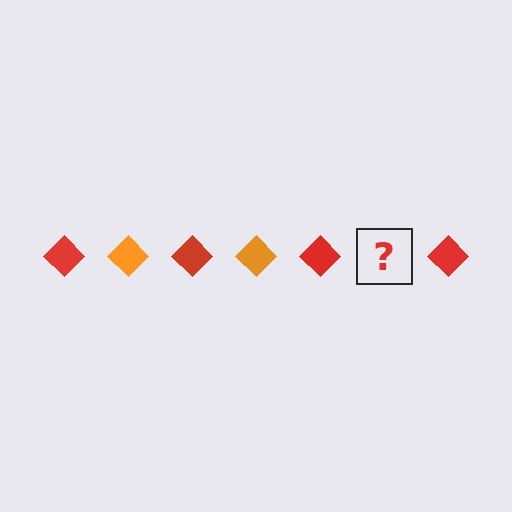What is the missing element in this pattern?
The missing element is an orange diamond.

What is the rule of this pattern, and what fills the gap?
The rule is that the pattern cycles through red, orange diamonds. The gap should be filled with an orange diamond.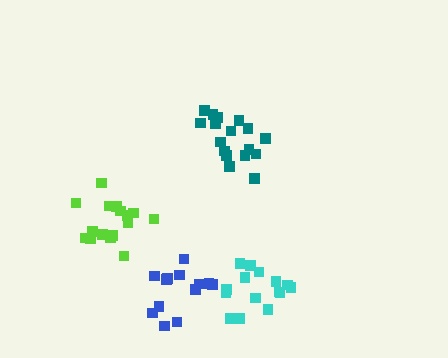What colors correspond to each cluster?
The clusters are colored: cyan, teal, lime, blue.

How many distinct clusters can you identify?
There are 4 distinct clusters.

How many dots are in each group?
Group 1: 15 dots, Group 2: 17 dots, Group 3: 16 dots, Group 4: 13 dots (61 total).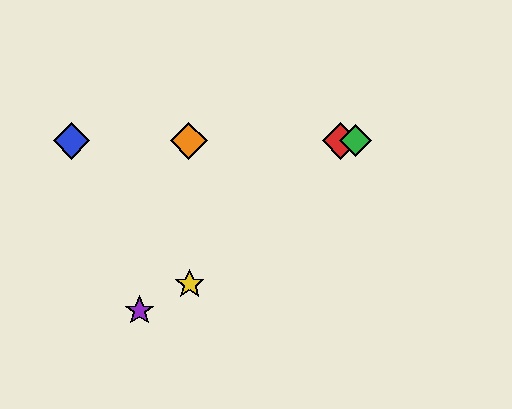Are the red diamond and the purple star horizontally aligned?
No, the red diamond is at y≈141 and the purple star is at y≈311.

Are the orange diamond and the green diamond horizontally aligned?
Yes, both are at y≈141.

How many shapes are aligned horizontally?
4 shapes (the red diamond, the blue diamond, the green diamond, the orange diamond) are aligned horizontally.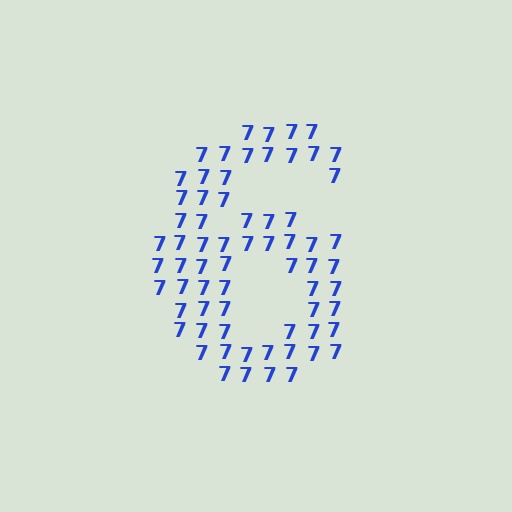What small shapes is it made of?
It is made of small digit 7's.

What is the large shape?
The large shape is the digit 6.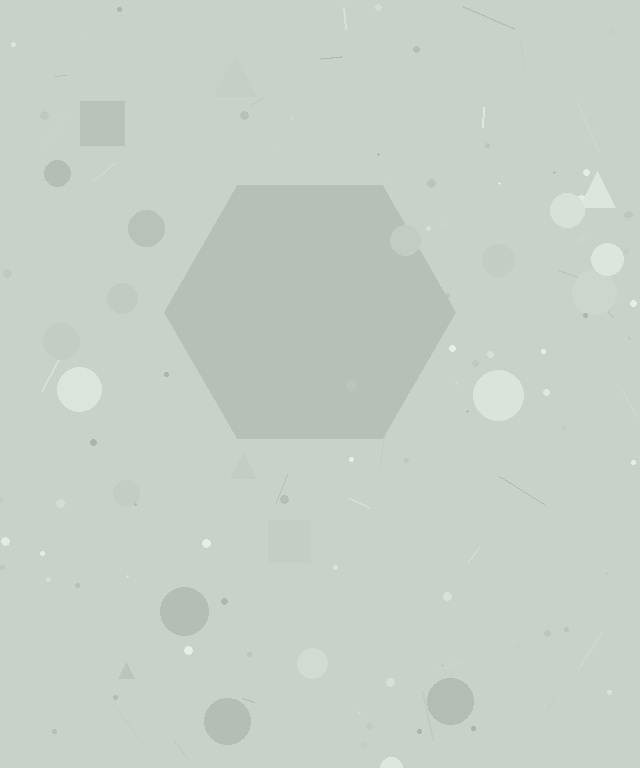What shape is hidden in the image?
A hexagon is hidden in the image.